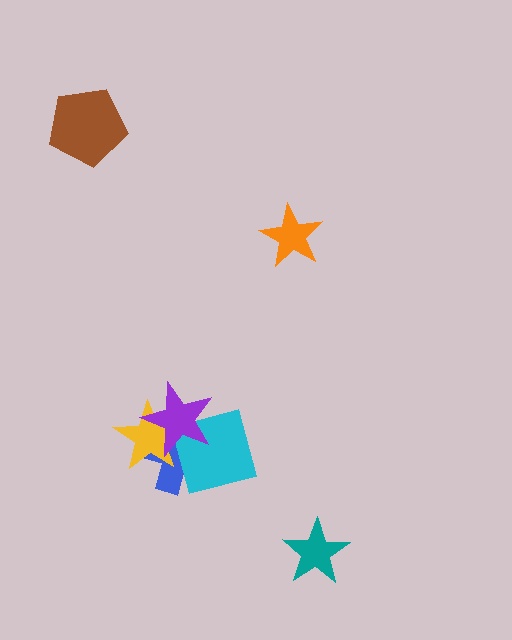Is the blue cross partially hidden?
Yes, it is partially covered by another shape.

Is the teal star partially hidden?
No, no other shape covers it.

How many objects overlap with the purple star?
3 objects overlap with the purple star.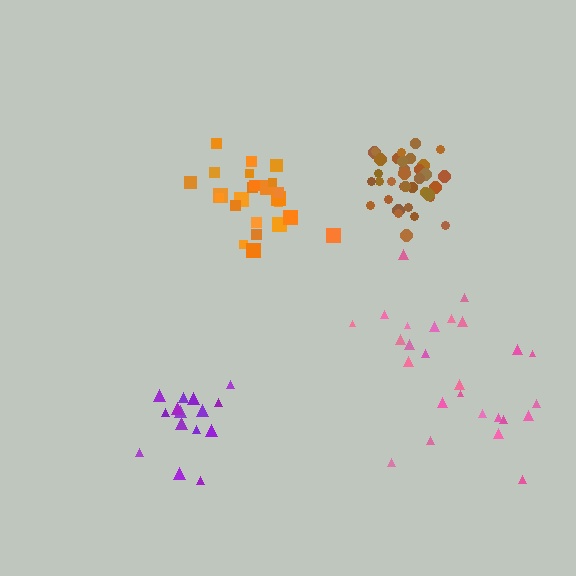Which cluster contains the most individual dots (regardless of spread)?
Brown (35).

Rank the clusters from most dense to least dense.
brown, orange, purple, pink.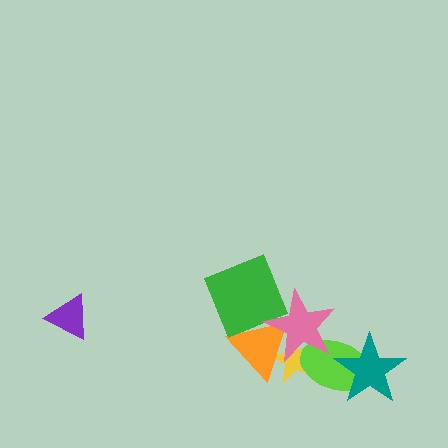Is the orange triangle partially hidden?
Yes, it is partially covered by another shape.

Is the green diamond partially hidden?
Yes, it is partially covered by another shape.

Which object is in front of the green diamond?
The pink star is in front of the green diamond.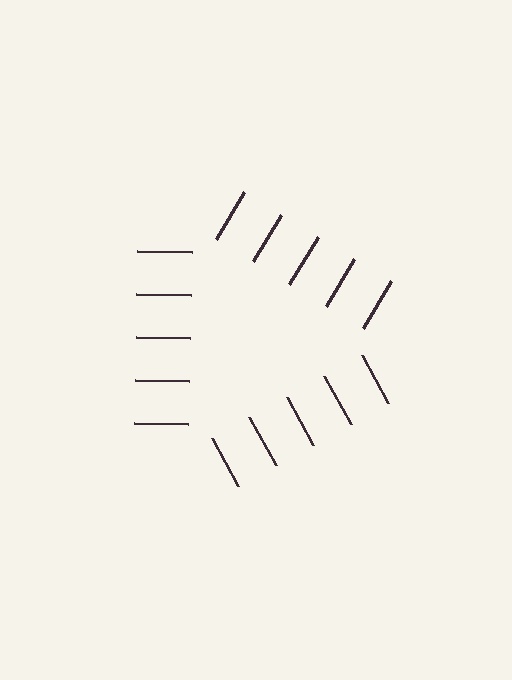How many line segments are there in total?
15 — 5 along each of the 3 edges.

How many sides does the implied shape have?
3 sides — the line-ends trace a triangle.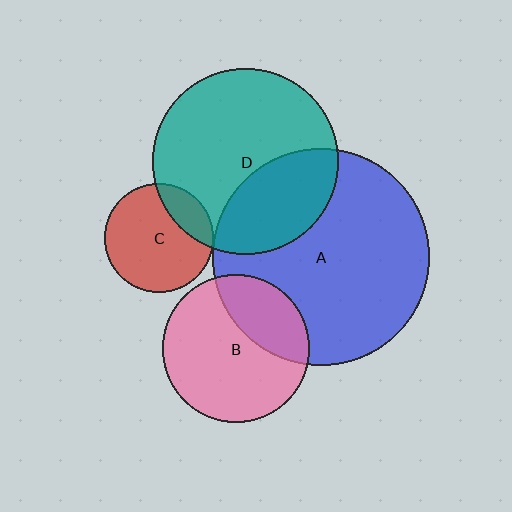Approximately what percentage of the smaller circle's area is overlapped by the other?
Approximately 20%.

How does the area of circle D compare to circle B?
Approximately 1.6 times.